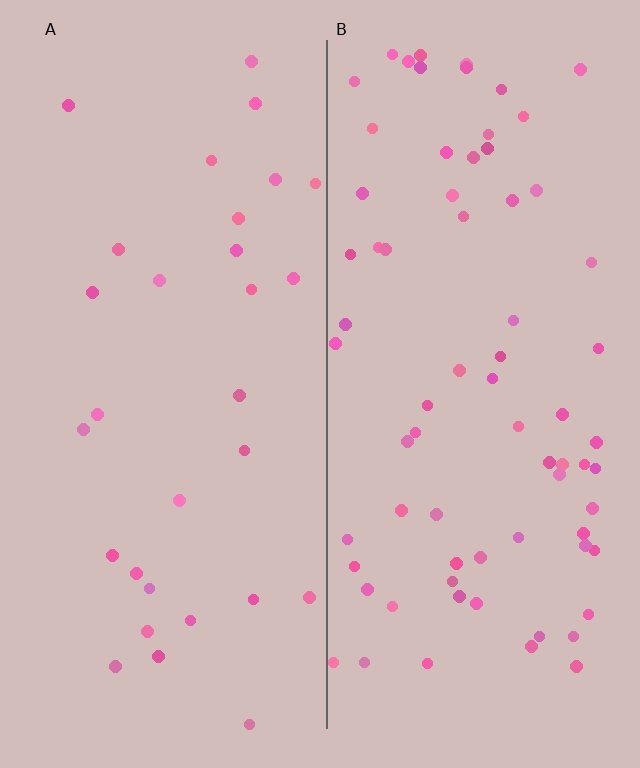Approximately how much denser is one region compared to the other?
Approximately 2.5× — region B over region A.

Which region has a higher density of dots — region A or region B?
B (the right).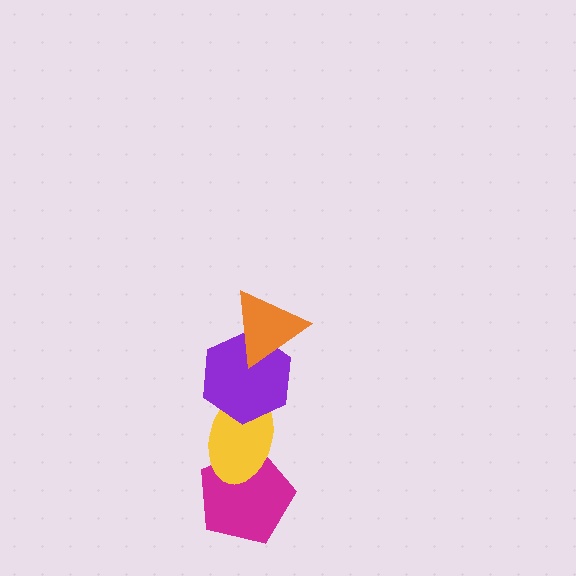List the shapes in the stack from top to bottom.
From top to bottom: the orange triangle, the purple hexagon, the yellow ellipse, the magenta pentagon.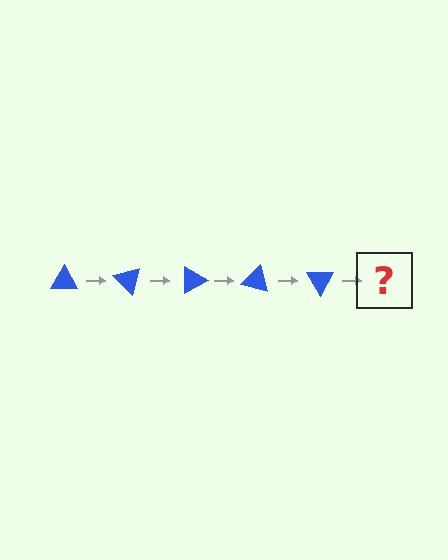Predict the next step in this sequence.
The next step is a blue triangle rotated 225 degrees.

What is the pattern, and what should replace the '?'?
The pattern is that the triangle rotates 45 degrees each step. The '?' should be a blue triangle rotated 225 degrees.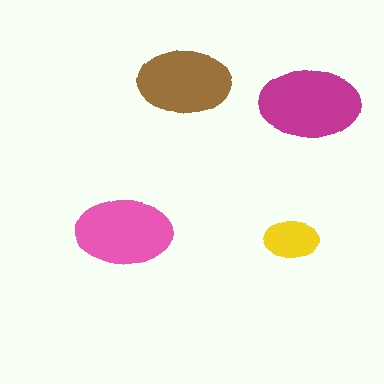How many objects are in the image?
There are 4 objects in the image.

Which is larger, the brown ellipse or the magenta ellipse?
The magenta one.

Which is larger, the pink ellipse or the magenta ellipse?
The magenta one.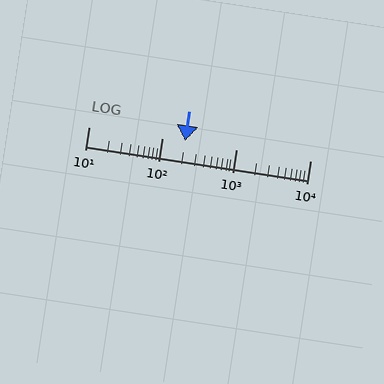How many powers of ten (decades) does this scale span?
The scale spans 3 decades, from 10 to 10000.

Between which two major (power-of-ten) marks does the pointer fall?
The pointer is between 100 and 1000.